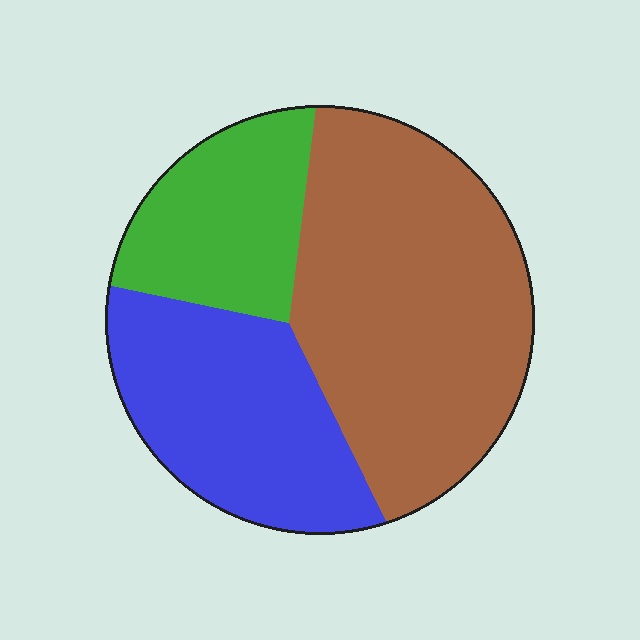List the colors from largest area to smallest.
From largest to smallest: brown, blue, green.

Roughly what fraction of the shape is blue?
Blue covers about 30% of the shape.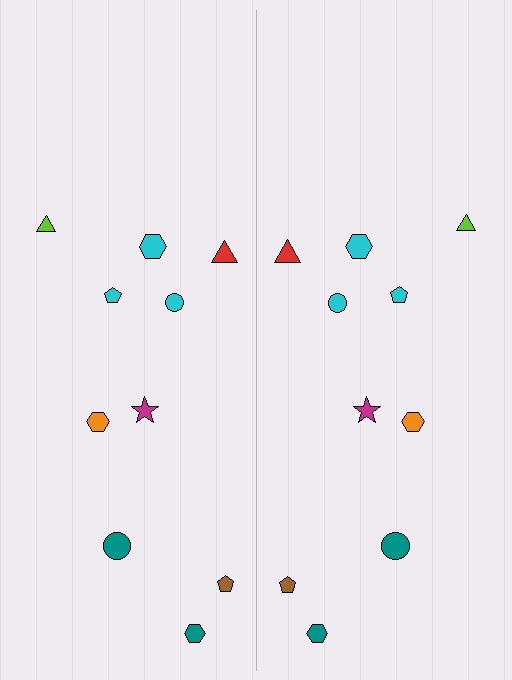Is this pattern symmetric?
Yes, this pattern has bilateral (reflection) symmetry.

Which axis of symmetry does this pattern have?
The pattern has a vertical axis of symmetry running through the center of the image.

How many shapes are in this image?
There are 20 shapes in this image.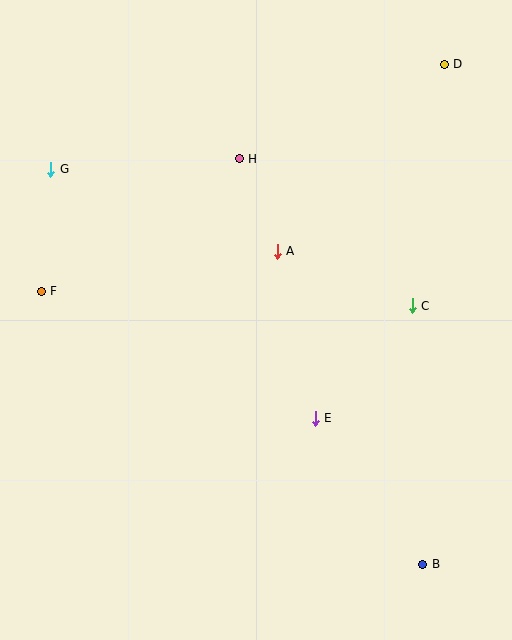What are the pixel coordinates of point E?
Point E is at (315, 418).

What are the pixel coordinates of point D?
Point D is at (444, 64).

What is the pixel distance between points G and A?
The distance between G and A is 241 pixels.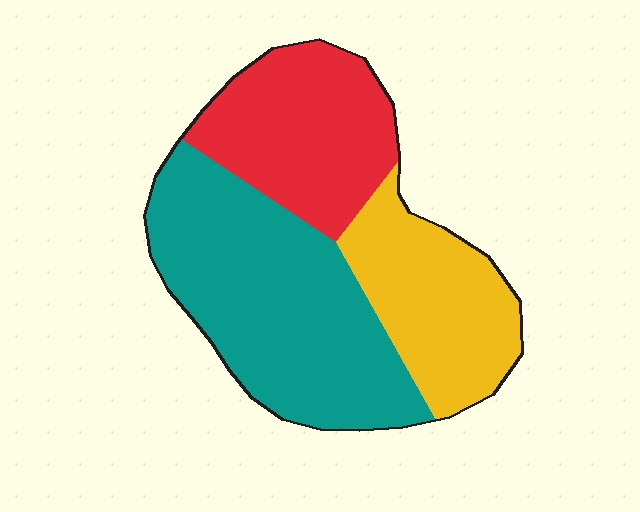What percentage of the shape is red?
Red covers 28% of the shape.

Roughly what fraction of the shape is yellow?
Yellow covers 26% of the shape.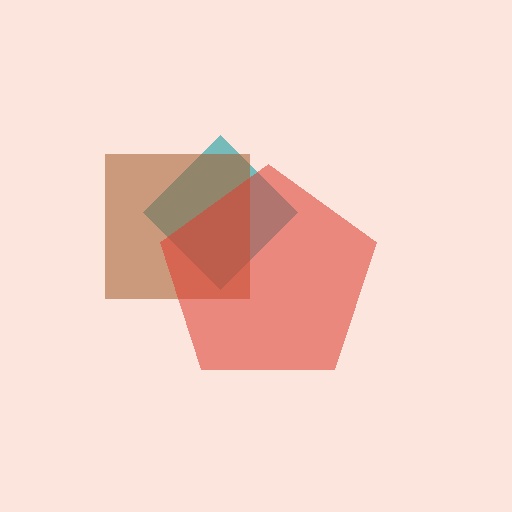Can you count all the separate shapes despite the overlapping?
Yes, there are 3 separate shapes.